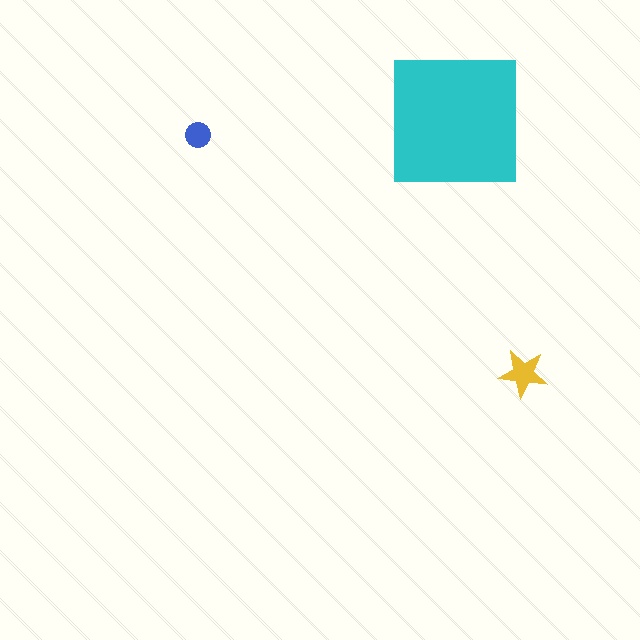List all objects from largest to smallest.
The cyan square, the yellow star, the blue circle.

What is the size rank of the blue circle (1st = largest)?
3rd.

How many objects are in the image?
There are 3 objects in the image.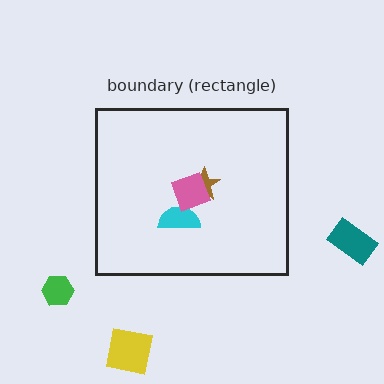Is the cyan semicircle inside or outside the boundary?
Inside.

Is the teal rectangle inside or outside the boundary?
Outside.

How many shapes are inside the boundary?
3 inside, 3 outside.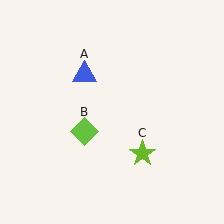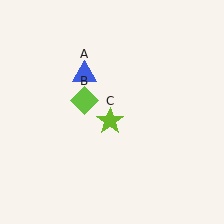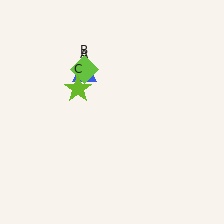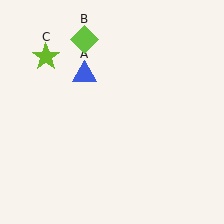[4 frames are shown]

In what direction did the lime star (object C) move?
The lime star (object C) moved up and to the left.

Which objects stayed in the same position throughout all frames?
Blue triangle (object A) remained stationary.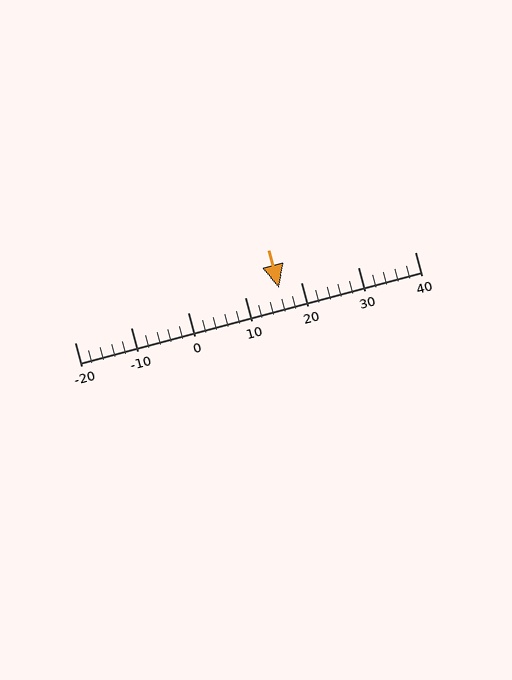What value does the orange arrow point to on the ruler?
The orange arrow points to approximately 16.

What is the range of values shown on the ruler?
The ruler shows values from -20 to 40.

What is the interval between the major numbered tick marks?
The major tick marks are spaced 10 units apart.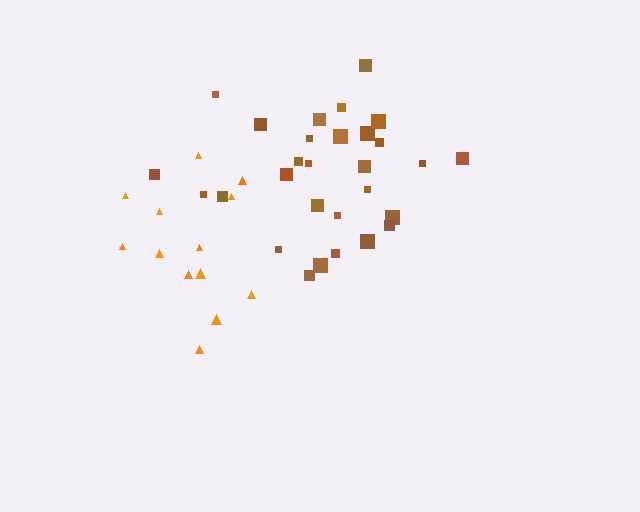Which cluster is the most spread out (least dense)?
Orange.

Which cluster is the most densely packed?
Brown.